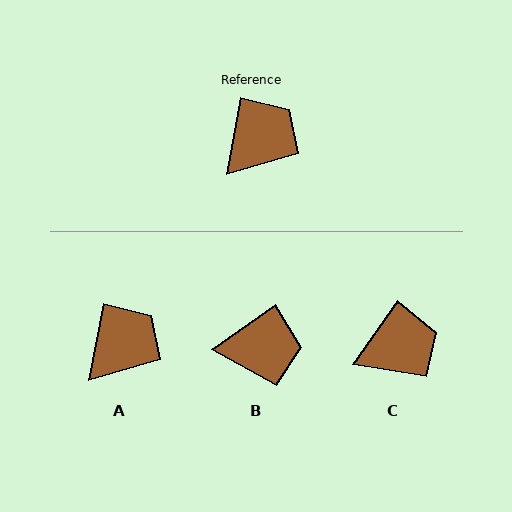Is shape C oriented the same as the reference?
No, it is off by about 25 degrees.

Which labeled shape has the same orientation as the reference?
A.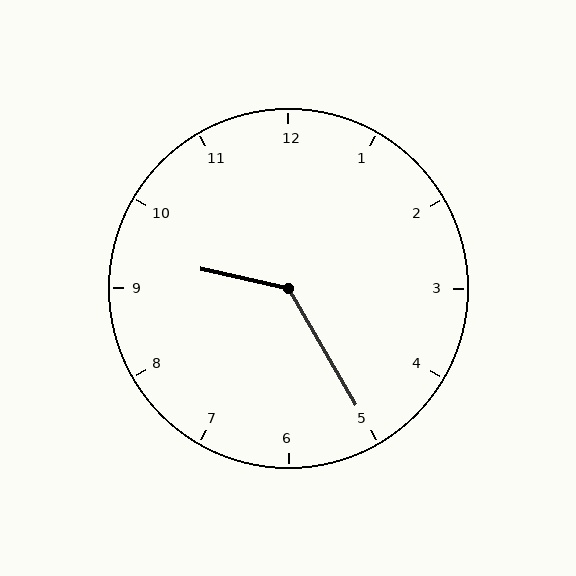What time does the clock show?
9:25.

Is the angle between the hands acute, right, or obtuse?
It is obtuse.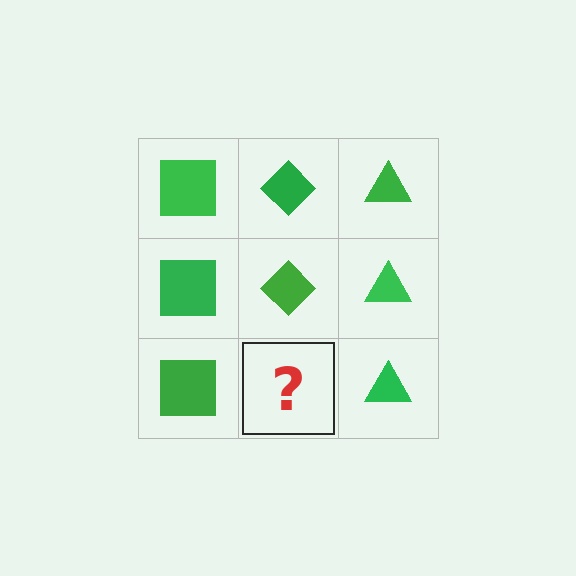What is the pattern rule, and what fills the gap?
The rule is that each column has a consistent shape. The gap should be filled with a green diamond.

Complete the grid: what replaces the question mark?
The question mark should be replaced with a green diamond.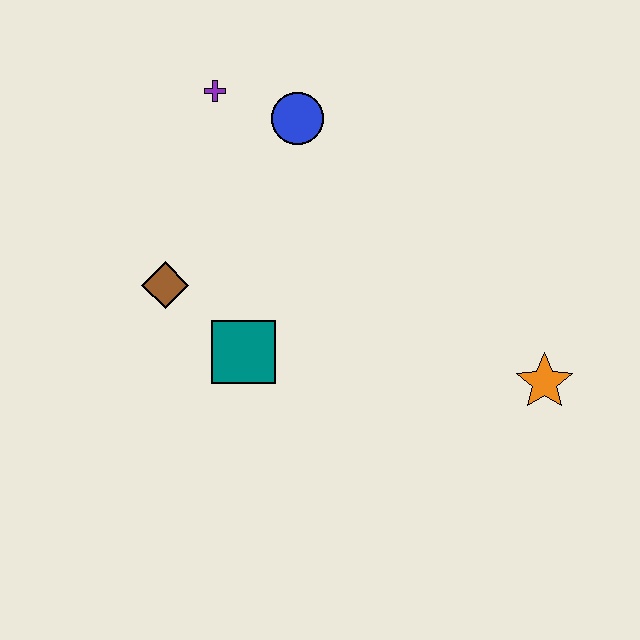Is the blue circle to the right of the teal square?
Yes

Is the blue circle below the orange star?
No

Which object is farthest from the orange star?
The purple cross is farthest from the orange star.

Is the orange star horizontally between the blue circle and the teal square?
No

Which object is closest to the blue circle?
The purple cross is closest to the blue circle.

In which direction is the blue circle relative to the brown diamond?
The blue circle is above the brown diamond.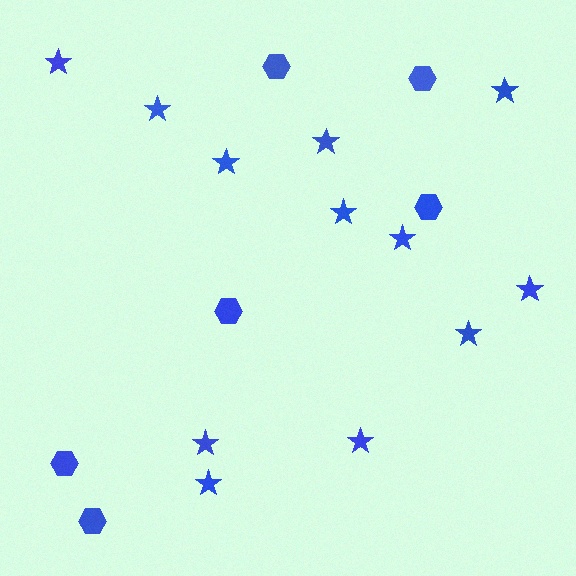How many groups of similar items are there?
There are 2 groups: one group of hexagons (6) and one group of stars (12).